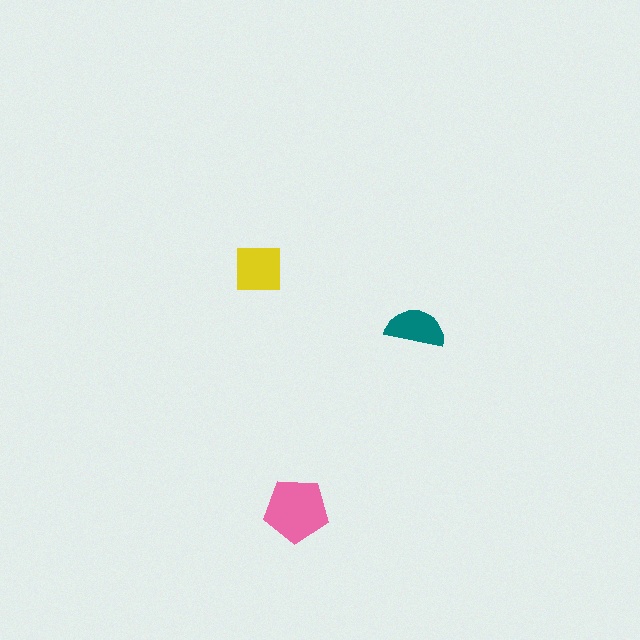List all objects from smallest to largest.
The teal semicircle, the yellow square, the pink pentagon.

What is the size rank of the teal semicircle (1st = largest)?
3rd.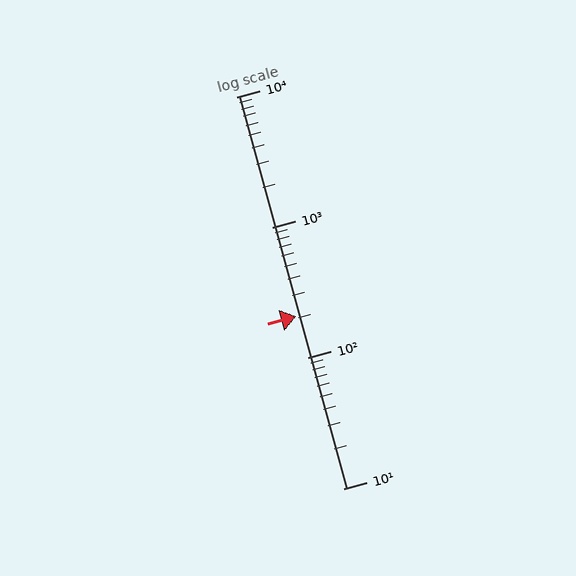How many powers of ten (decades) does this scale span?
The scale spans 3 decades, from 10 to 10000.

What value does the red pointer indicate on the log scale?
The pointer indicates approximately 210.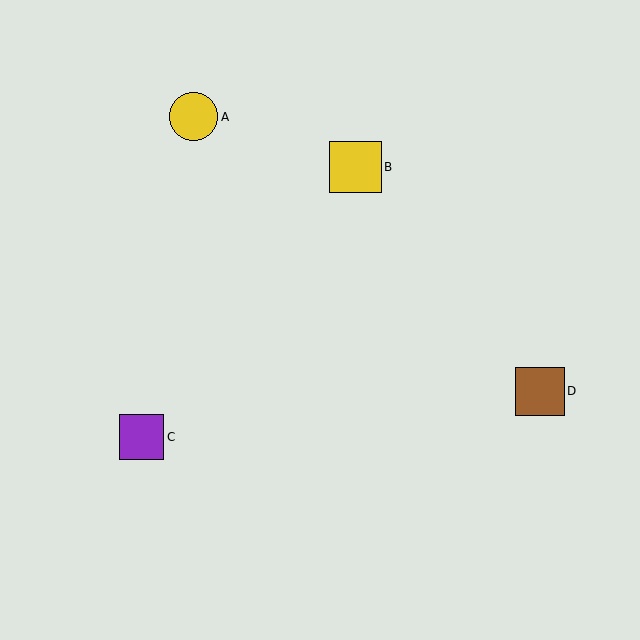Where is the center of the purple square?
The center of the purple square is at (142, 437).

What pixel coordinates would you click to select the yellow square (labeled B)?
Click at (355, 167) to select the yellow square B.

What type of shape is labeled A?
Shape A is a yellow circle.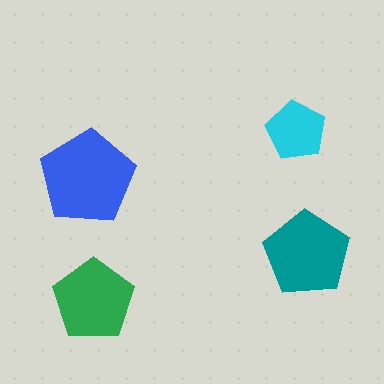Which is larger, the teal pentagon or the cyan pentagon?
The teal one.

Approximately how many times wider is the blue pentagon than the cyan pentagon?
About 1.5 times wider.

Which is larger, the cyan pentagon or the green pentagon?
The green one.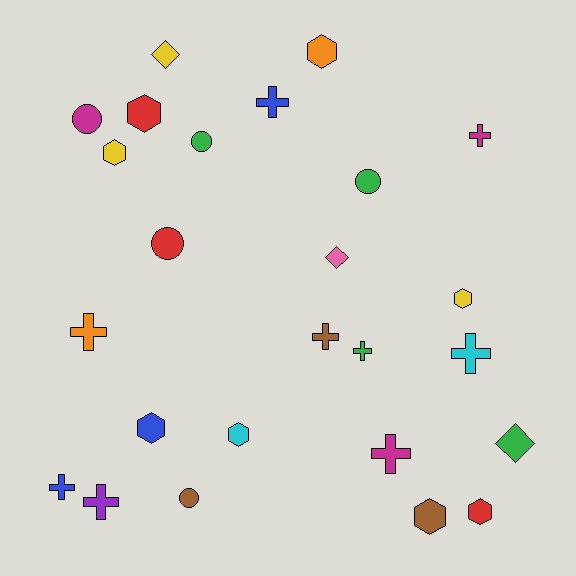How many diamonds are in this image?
There are 3 diamonds.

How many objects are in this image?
There are 25 objects.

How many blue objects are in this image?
There are 3 blue objects.